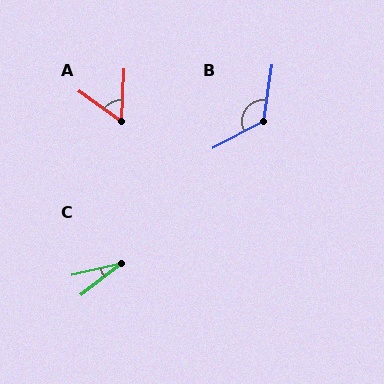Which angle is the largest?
B, at approximately 125 degrees.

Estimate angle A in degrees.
Approximately 57 degrees.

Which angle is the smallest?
C, at approximately 26 degrees.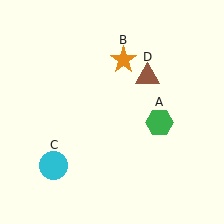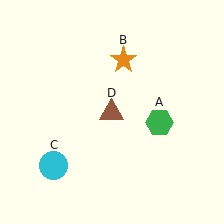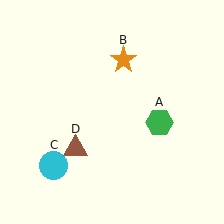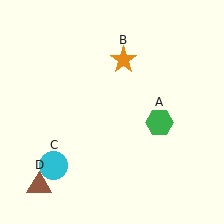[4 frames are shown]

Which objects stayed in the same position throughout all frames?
Green hexagon (object A) and orange star (object B) and cyan circle (object C) remained stationary.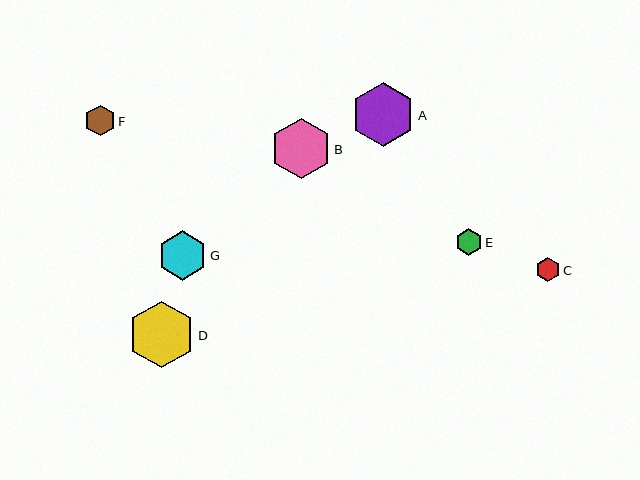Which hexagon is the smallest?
Hexagon C is the smallest with a size of approximately 24 pixels.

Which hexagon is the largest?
Hexagon D is the largest with a size of approximately 67 pixels.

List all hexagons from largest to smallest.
From largest to smallest: D, A, B, G, F, E, C.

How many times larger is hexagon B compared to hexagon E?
Hexagon B is approximately 2.3 times the size of hexagon E.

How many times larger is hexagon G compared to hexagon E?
Hexagon G is approximately 1.9 times the size of hexagon E.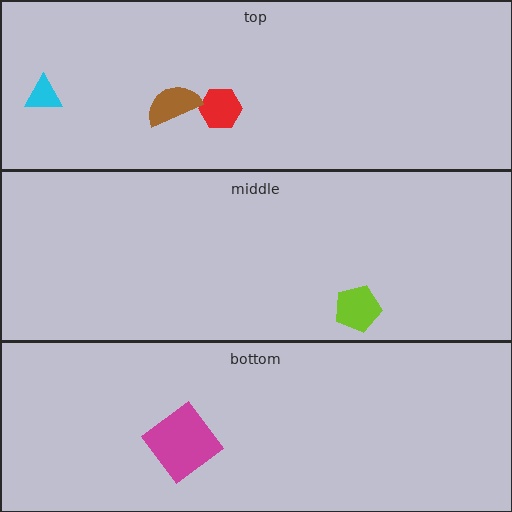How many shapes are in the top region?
3.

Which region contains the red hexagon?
The top region.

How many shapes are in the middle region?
1.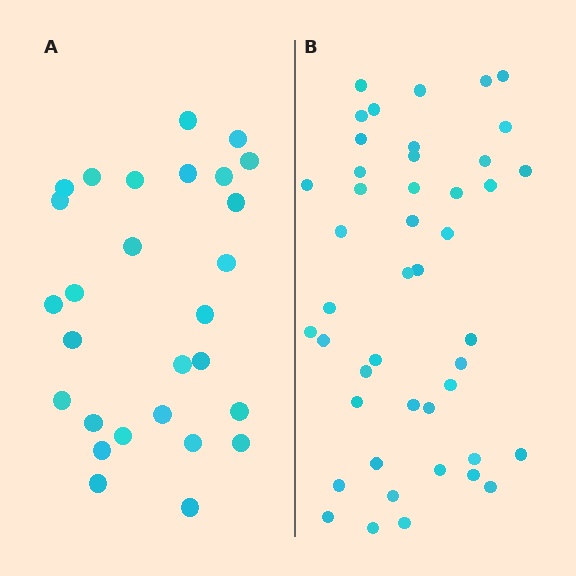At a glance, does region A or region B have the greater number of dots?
Region B (the right region) has more dots.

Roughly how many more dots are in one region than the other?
Region B has approximately 15 more dots than region A.